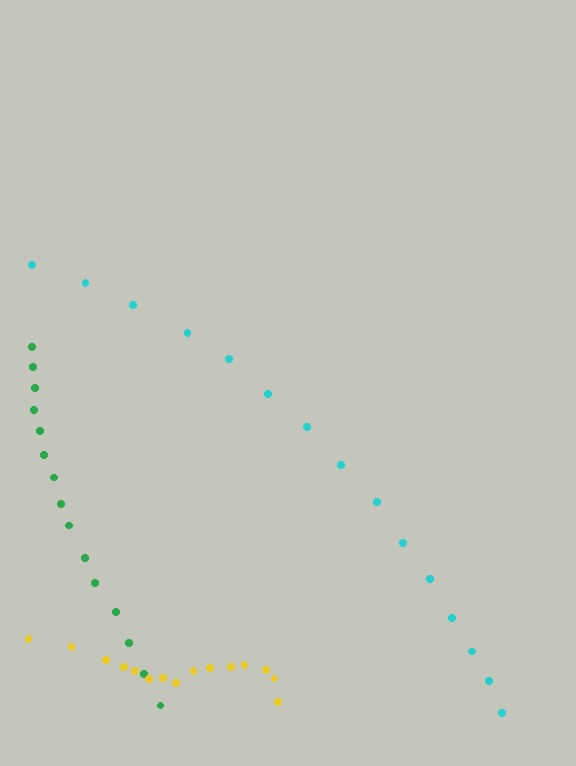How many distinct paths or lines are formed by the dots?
There are 3 distinct paths.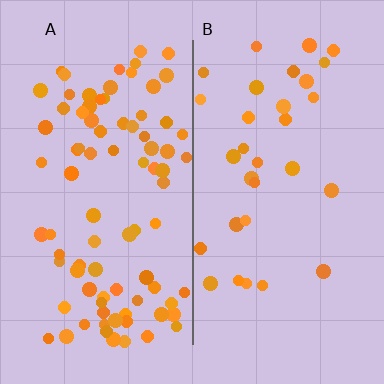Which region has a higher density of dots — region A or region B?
A (the left).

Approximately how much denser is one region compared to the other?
Approximately 2.7× — region A over region B.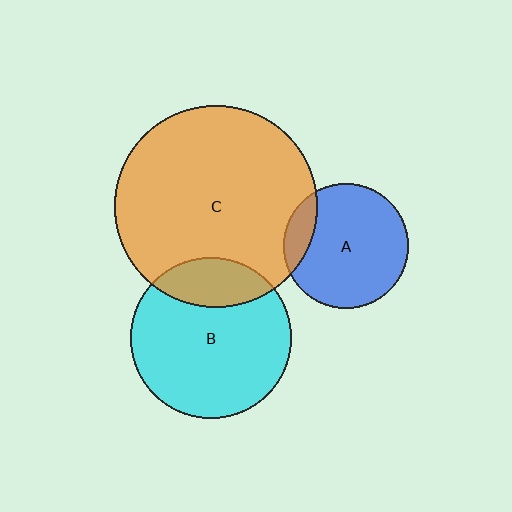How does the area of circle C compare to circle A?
Approximately 2.6 times.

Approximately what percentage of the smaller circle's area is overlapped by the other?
Approximately 20%.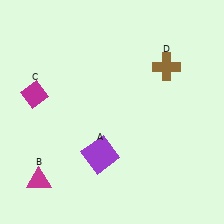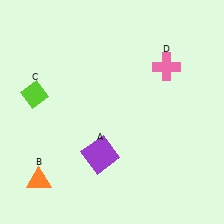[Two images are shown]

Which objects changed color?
B changed from magenta to orange. C changed from magenta to lime. D changed from brown to pink.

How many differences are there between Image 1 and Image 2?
There are 3 differences between the two images.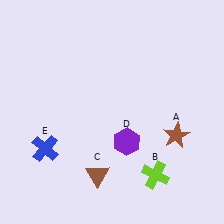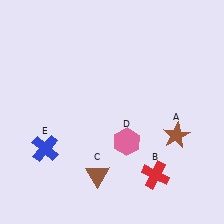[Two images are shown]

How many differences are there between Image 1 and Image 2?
There are 2 differences between the two images.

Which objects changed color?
B changed from lime to red. D changed from purple to pink.